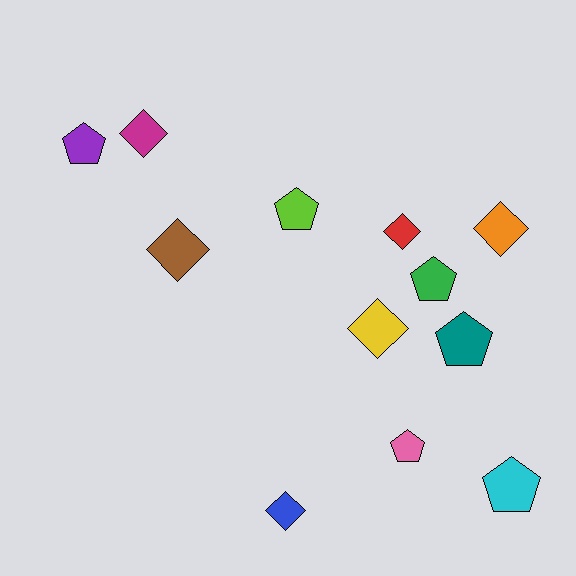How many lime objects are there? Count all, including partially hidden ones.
There is 1 lime object.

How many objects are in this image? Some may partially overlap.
There are 12 objects.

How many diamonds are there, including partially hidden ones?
There are 6 diamonds.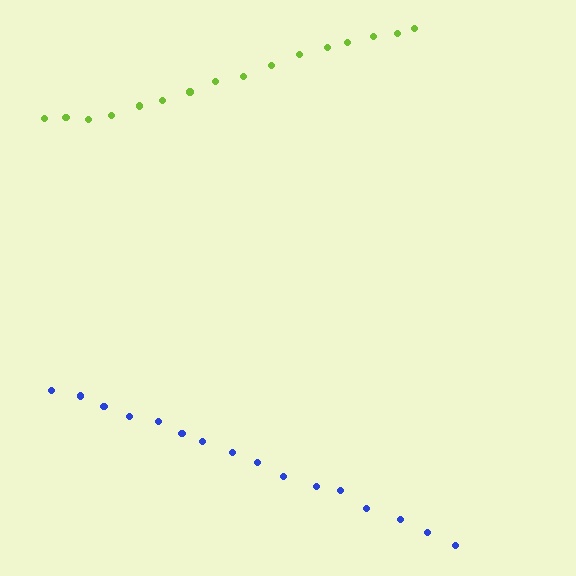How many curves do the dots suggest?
There are 2 distinct paths.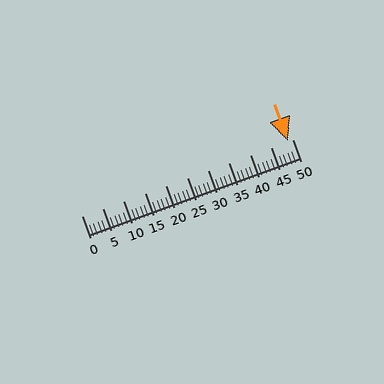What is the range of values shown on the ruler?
The ruler shows values from 0 to 50.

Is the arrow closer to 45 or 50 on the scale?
The arrow is closer to 50.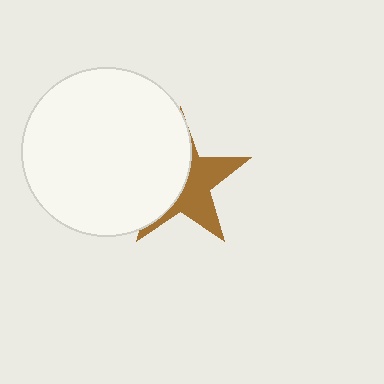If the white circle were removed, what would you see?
You would see the complete brown star.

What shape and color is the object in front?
The object in front is a white circle.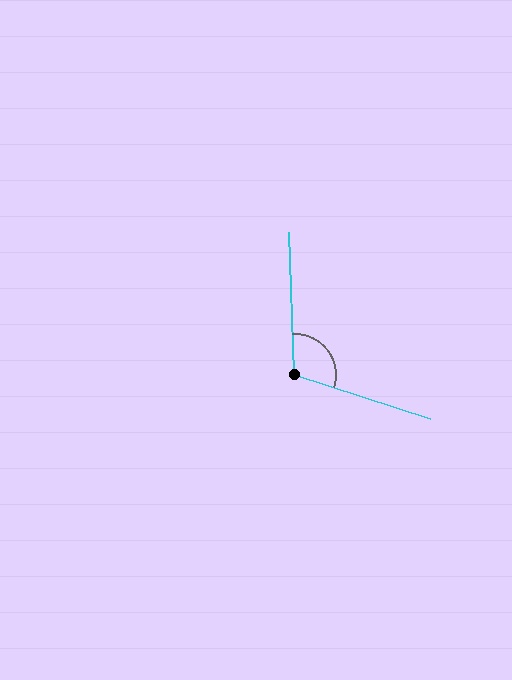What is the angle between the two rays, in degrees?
Approximately 109 degrees.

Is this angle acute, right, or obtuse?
It is obtuse.